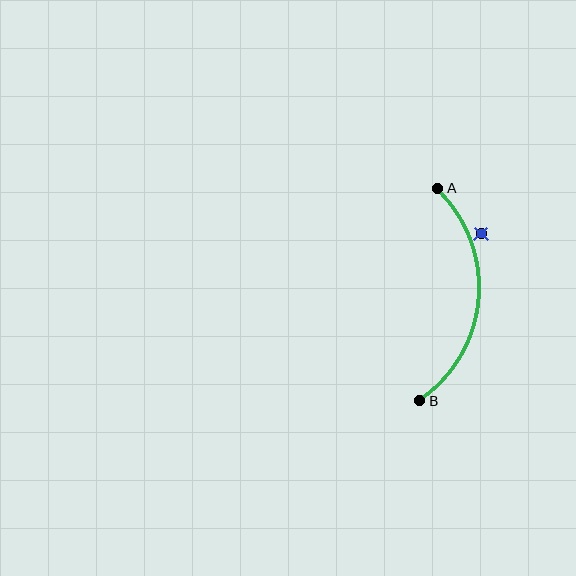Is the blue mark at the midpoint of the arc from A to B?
No — the blue mark does not lie on the arc at all. It sits slightly outside the curve.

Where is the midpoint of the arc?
The arc midpoint is the point on the curve farthest from the straight line joining A and B. It sits to the right of that line.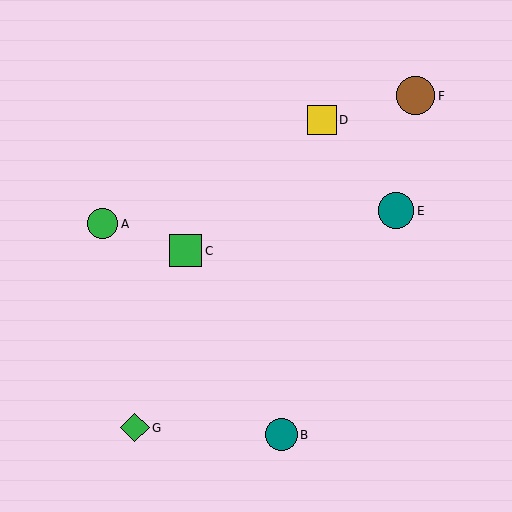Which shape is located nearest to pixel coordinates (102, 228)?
The green circle (labeled A) at (103, 224) is nearest to that location.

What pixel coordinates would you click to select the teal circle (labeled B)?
Click at (281, 435) to select the teal circle B.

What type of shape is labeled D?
Shape D is a yellow square.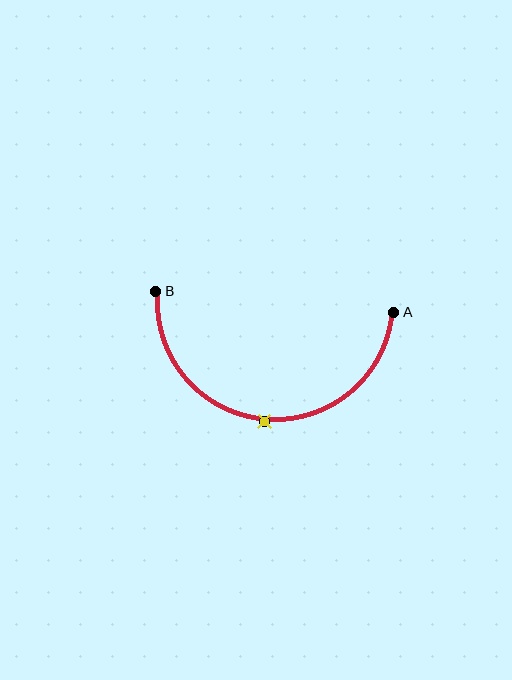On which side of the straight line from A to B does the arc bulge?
The arc bulges below the straight line connecting A and B.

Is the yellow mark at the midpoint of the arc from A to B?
Yes. The yellow mark lies on the arc at equal arc-length from both A and B — it is the arc midpoint.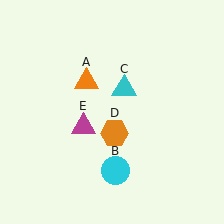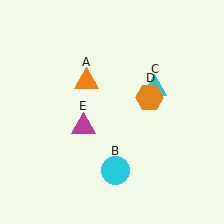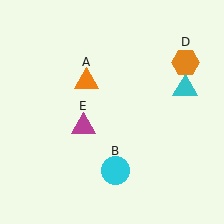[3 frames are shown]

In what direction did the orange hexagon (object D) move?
The orange hexagon (object D) moved up and to the right.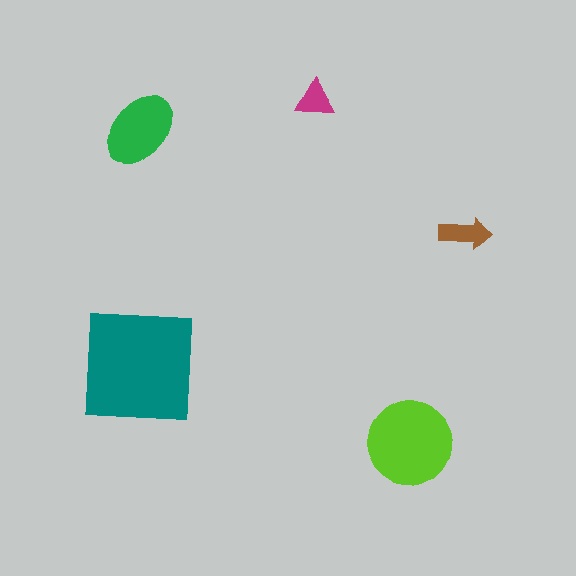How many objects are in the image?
There are 5 objects in the image.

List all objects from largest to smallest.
The teal square, the lime circle, the green ellipse, the brown arrow, the magenta triangle.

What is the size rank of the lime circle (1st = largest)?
2nd.